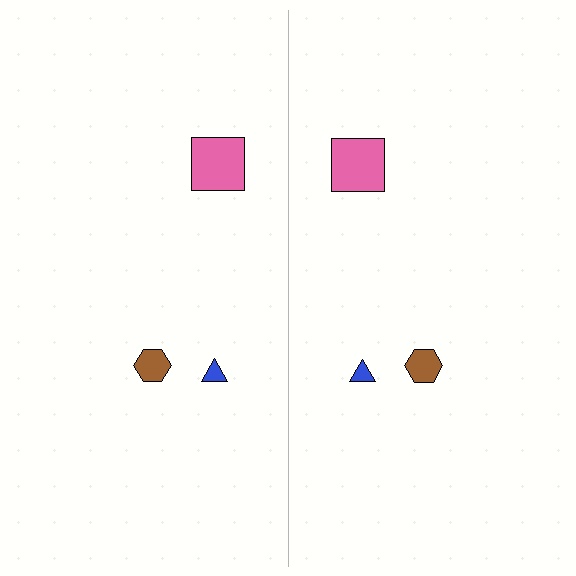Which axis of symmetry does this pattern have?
The pattern has a vertical axis of symmetry running through the center of the image.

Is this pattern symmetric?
Yes, this pattern has bilateral (reflection) symmetry.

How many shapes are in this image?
There are 6 shapes in this image.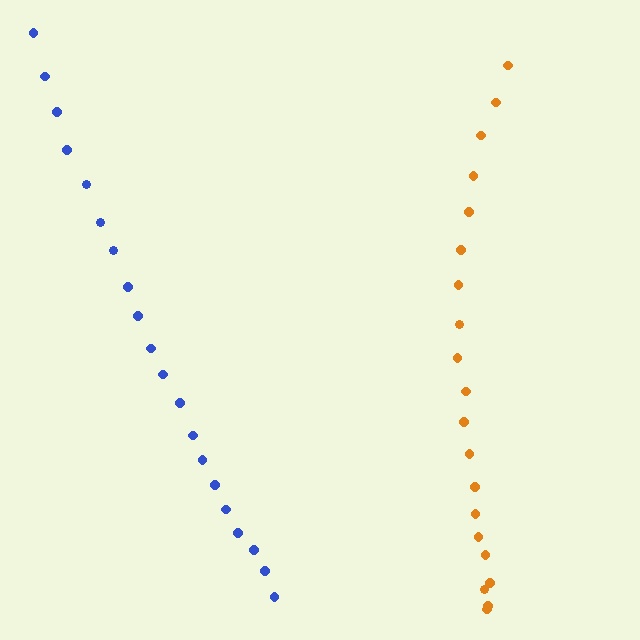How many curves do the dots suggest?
There are 2 distinct paths.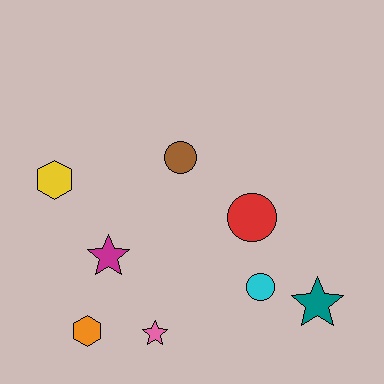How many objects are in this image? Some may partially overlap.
There are 8 objects.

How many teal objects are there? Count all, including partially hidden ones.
There is 1 teal object.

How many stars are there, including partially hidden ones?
There are 3 stars.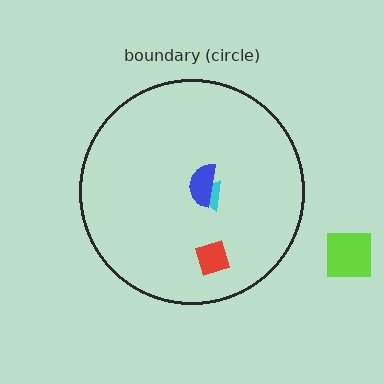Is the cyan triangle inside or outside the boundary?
Inside.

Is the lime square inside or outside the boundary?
Outside.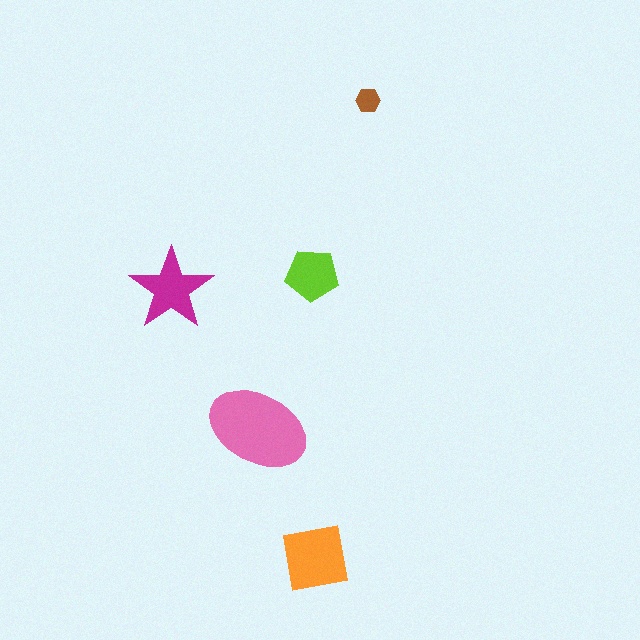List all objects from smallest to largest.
The brown hexagon, the lime pentagon, the magenta star, the orange square, the pink ellipse.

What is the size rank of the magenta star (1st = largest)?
3rd.